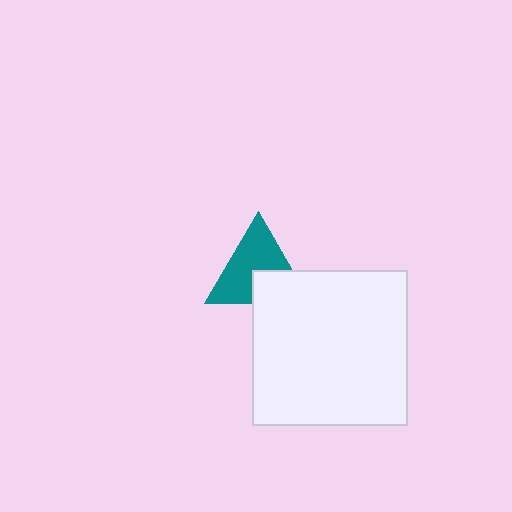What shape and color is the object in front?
The object in front is a white square.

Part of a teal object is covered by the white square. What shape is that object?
It is a triangle.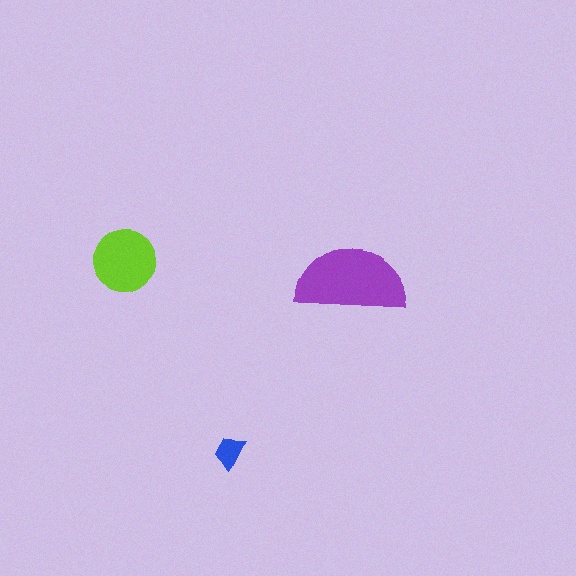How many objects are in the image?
There are 3 objects in the image.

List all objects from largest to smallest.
The purple semicircle, the lime circle, the blue trapezoid.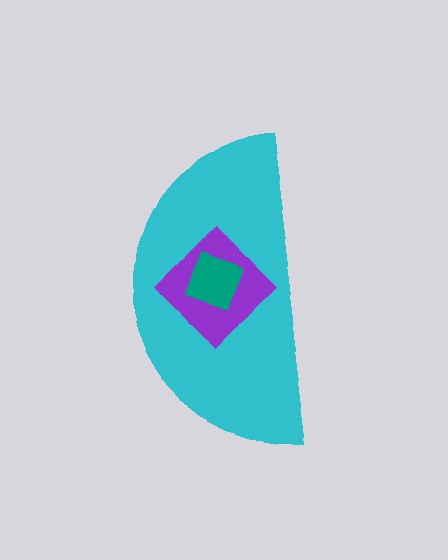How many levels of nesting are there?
3.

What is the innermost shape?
The teal diamond.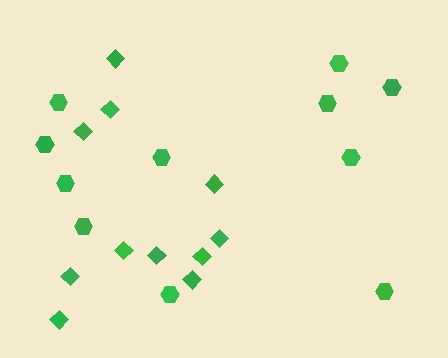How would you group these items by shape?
There are 2 groups: one group of hexagons (11) and one group of diamonds (11).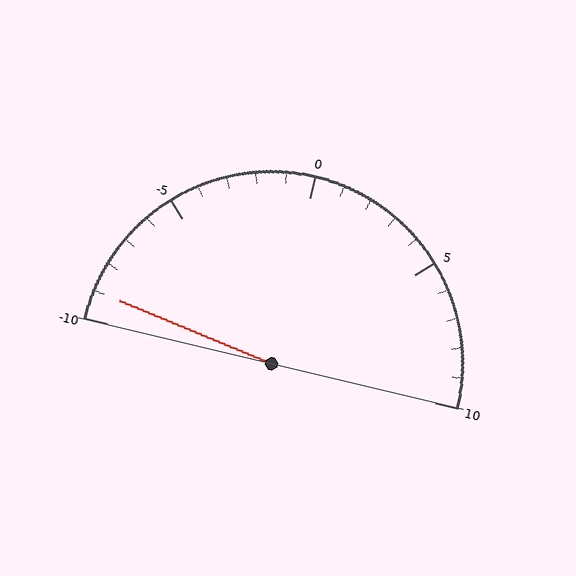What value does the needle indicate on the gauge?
The needle indicates approximately -9.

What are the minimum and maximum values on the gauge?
The gauge ranges from -10 to 10.